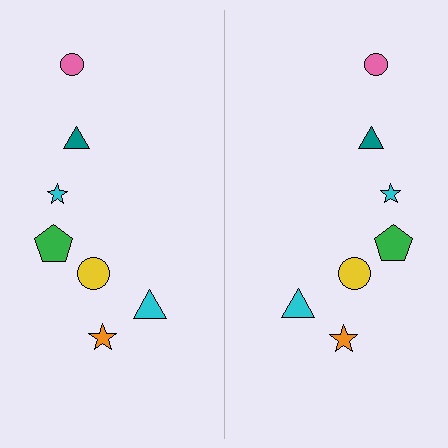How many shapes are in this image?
There are 14 shapes in this image.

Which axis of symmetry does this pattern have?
The pattern has a vertical axis of symmetry running through the center of the image.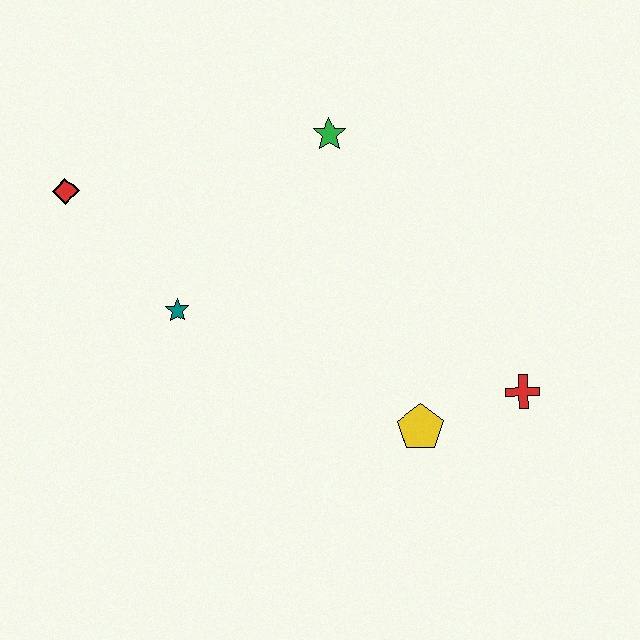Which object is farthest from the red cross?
The red diamond is farthest from the red cross.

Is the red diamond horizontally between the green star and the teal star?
No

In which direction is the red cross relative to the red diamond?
The red cross is to the right of the red diamond.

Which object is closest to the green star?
The teal star is closest to the green star.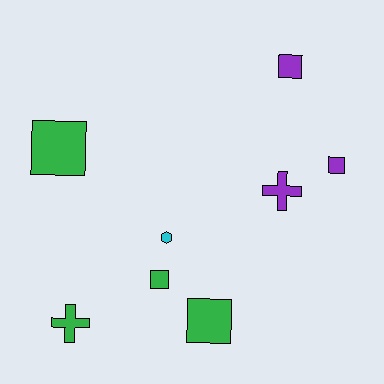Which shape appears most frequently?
Square, with 5 objects.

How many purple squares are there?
There are 2 purple squares.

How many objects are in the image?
There are 8 objects.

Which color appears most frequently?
Green, with 4 objects.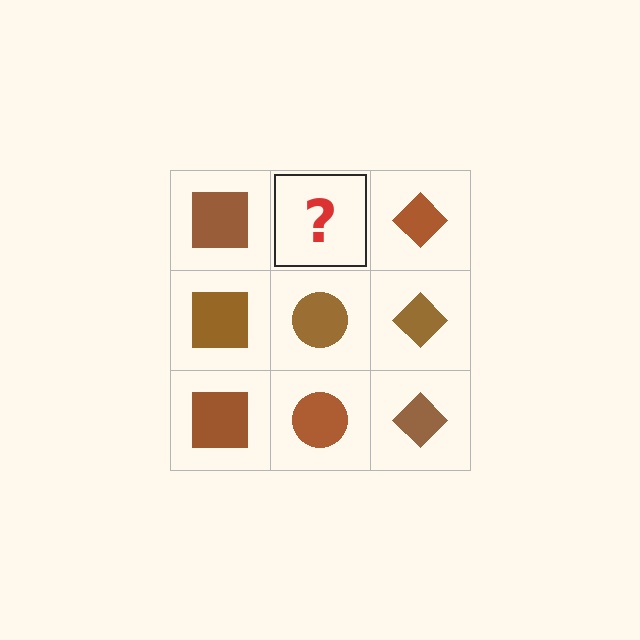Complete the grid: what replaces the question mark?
The question mark should be replaced with a brown circle.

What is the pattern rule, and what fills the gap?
The rule is that each column has a consistent shape. The gap should be filled with a brown circle.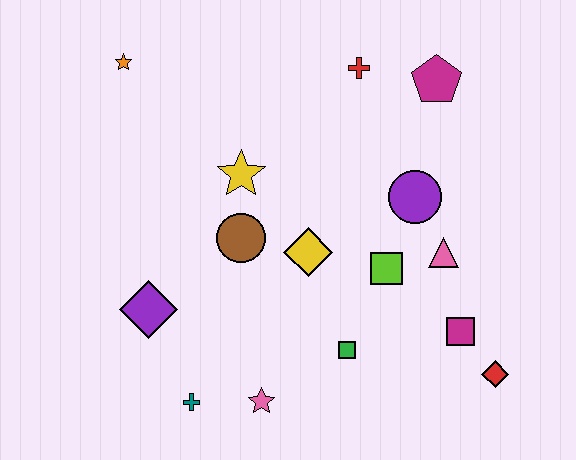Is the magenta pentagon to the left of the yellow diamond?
No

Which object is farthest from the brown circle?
The red diamond is farthest from the brown circle.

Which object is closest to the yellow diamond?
The brown circle is closest to the yellow diamond.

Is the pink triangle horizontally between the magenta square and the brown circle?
Yes